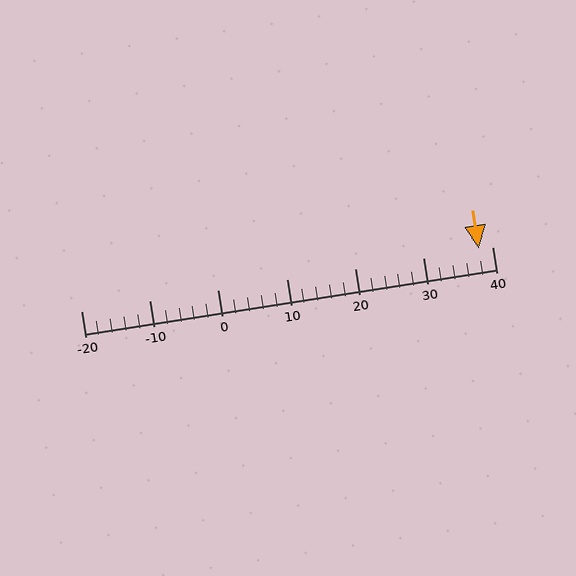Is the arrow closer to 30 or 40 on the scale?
The arrow is closer to 40.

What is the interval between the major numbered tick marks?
The major tick marks are spaced 10 units apart.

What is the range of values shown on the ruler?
The ruler shows values from -20 to 40.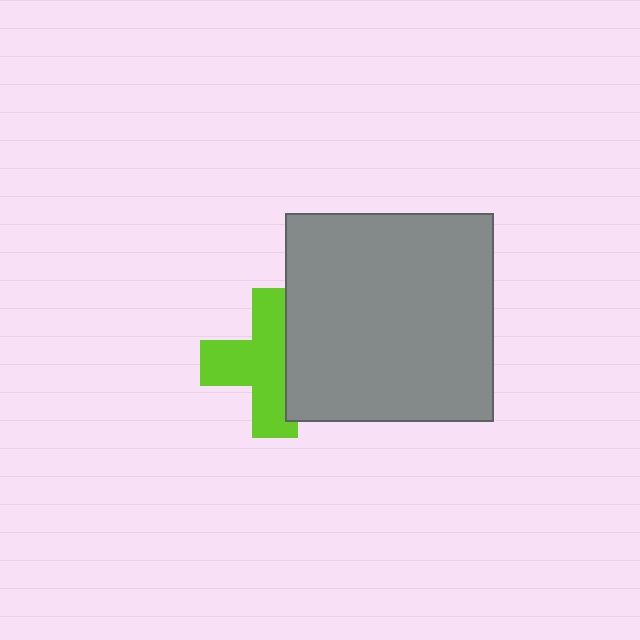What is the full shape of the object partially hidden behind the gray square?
The partially hidden object is a lime cross.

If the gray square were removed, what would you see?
You would see the complete lime cross.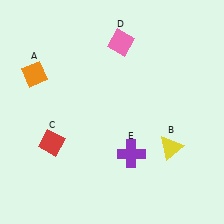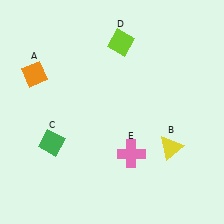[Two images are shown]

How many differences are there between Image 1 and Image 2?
There are 3 differences between the two images.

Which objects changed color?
C changed from red to green. D changed from pink to lime. E changed from purple to pink.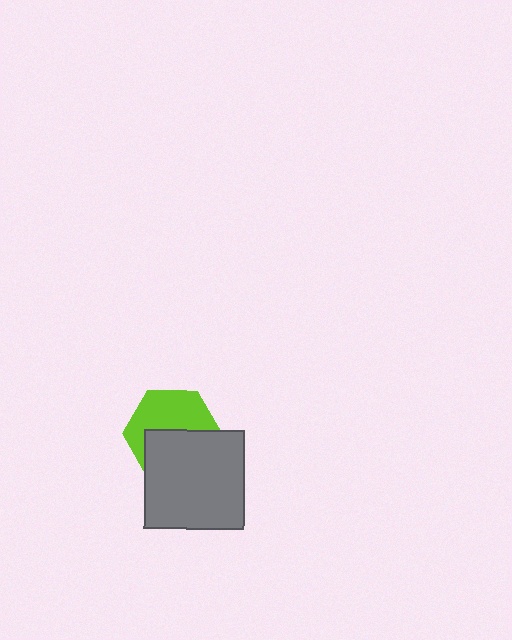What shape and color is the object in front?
The object in front is a gray square.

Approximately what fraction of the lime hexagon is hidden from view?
Roughly 50% of the lime hexagon is hidden behind the gray square.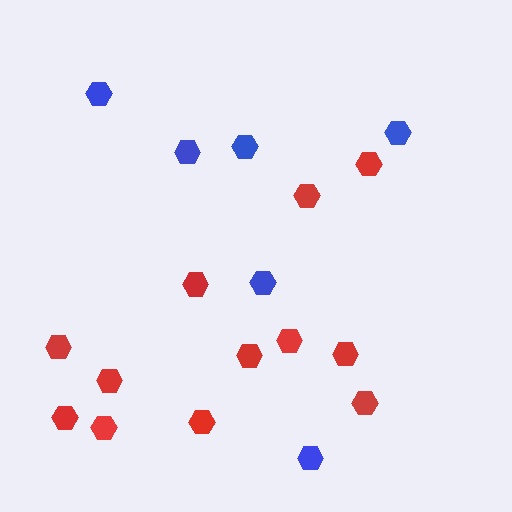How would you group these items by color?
There are 2 groups: one group of blue hexagons (6) and one group of red hexagons (12).